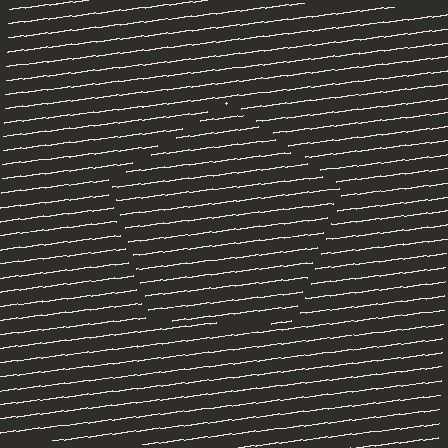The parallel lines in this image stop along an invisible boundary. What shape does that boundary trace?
An illusory pentagon. The interior of the shape contains the same grating, shifted by half a period — the contour is defined by the phase discontinuity where line-ends from the inner and outer gratings abut.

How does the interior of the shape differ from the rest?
The interior of the shape contains the same grating, shifted by half a period — the contour is defined by the phase discontinuity where line-ends from the inner and outer gratings abut.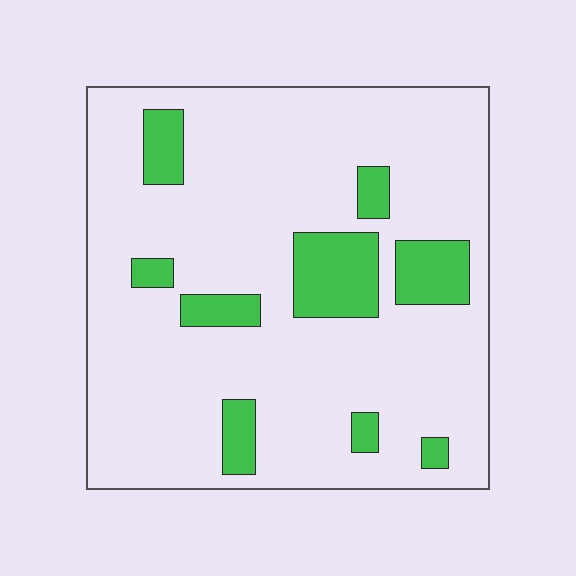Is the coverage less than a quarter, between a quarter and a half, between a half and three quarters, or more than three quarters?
Less than a quarter.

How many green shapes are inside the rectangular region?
9.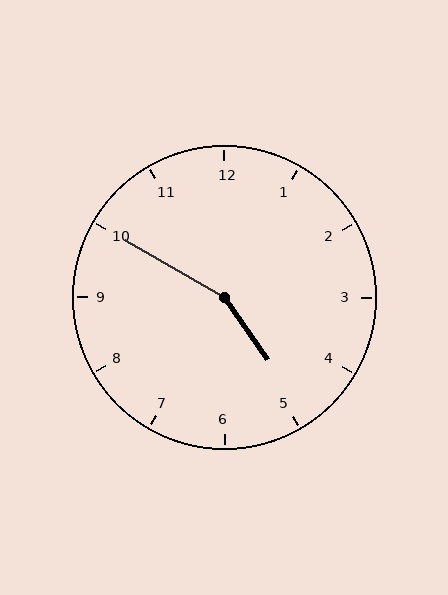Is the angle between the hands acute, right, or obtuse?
It is obtuse.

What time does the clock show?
4:50.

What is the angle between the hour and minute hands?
Approximately 155 degrees.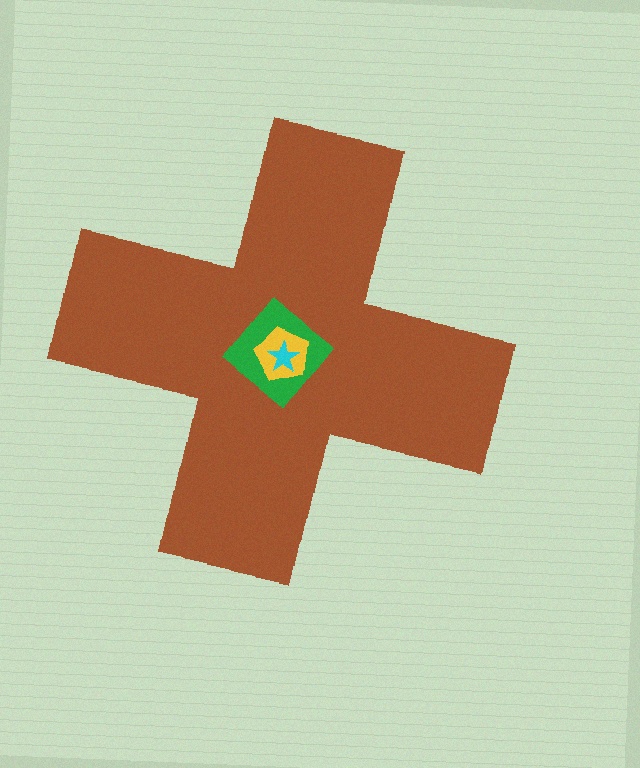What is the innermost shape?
The cyan star.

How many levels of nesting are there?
4.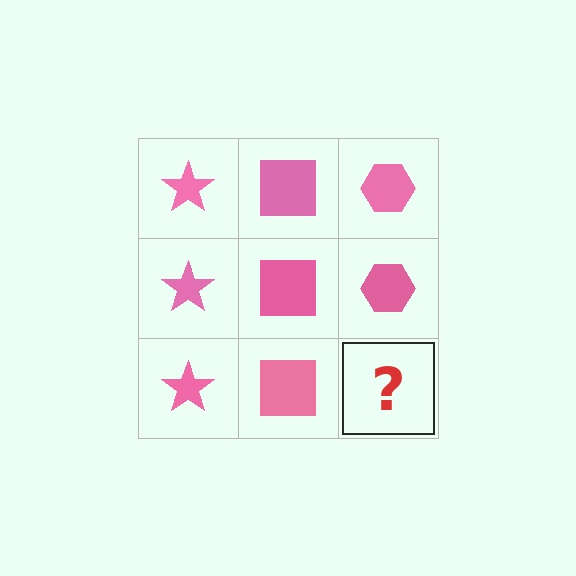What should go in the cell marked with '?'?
The missing cell should contain a pink hexagon.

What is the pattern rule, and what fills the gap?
The rule is that each column has a consistent shape. The gap should be filled with a pink hexagon.